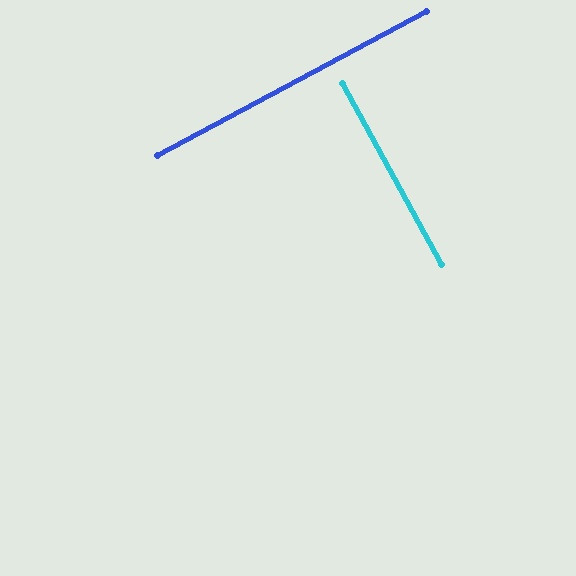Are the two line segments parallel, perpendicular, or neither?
Perpendicular — they meet at approximately 90°.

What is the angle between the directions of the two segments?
Approximately 90 degrees.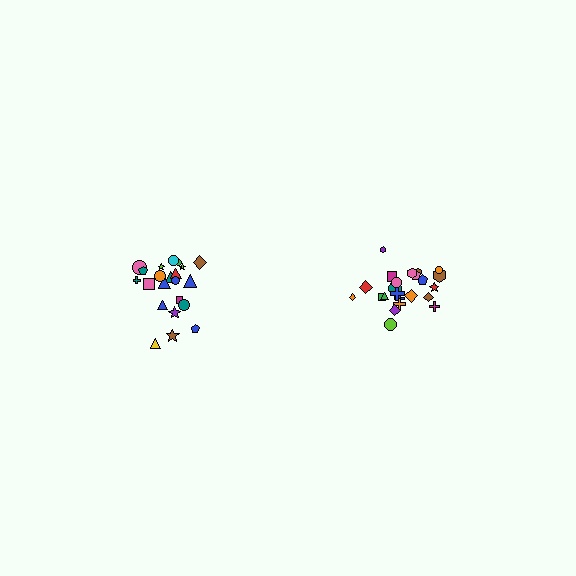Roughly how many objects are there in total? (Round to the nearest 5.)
Roughly 45 objects in total.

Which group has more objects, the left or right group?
The right group.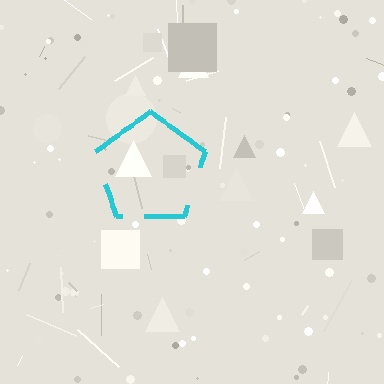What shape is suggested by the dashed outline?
The dashed outline suggests a pentagon.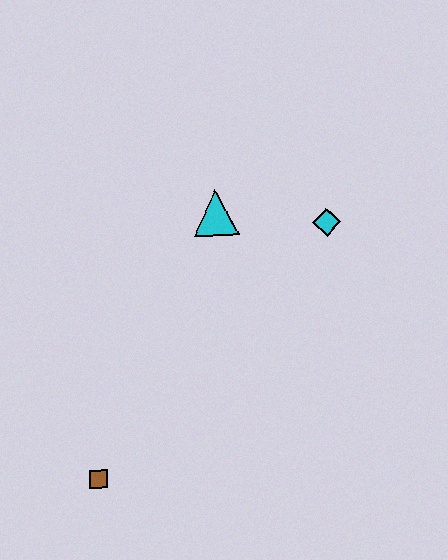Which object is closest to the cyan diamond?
The cyan triangle is closest to the cyan diamond.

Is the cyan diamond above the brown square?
Yes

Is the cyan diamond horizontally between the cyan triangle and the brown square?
No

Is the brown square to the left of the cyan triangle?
Yes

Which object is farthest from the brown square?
The cyan diamond is farthest from the brown square.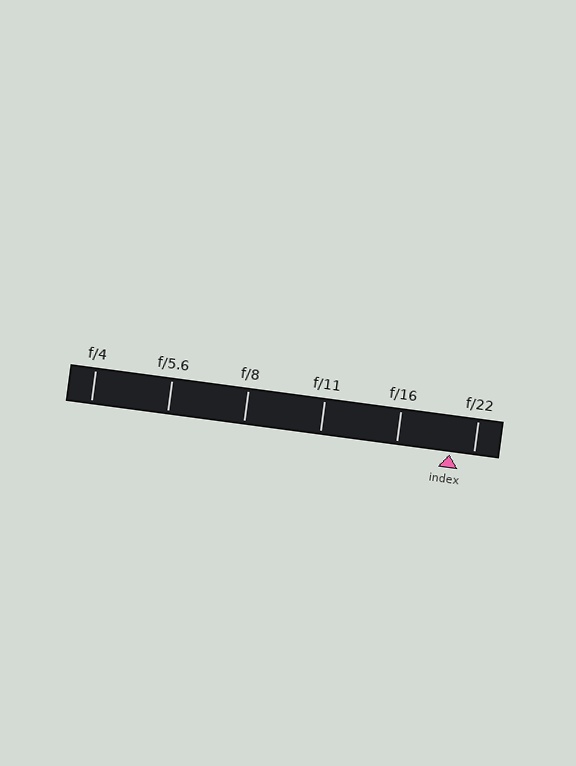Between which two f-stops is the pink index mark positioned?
The index mark is between f/16 and f/22.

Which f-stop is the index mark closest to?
The index mark is closest to f/22.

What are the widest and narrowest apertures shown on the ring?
The widest aperture shown is f/4 and the narrowest is f/22.